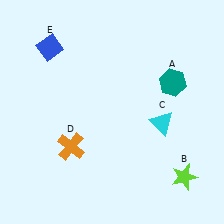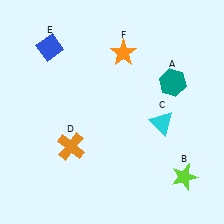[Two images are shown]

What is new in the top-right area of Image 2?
An orange star (F) was added in the top-right area of Image 2.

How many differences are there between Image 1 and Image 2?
There is 1 difference between the two images.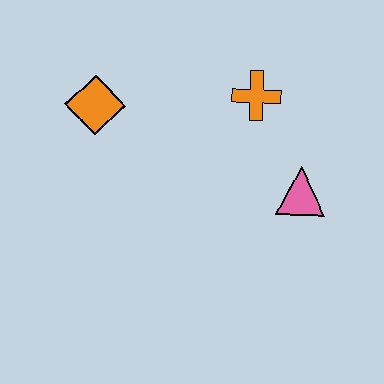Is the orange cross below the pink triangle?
No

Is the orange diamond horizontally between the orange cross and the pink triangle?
No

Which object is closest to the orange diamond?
The orange cross is closest to the orange diamond.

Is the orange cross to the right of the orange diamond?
Yes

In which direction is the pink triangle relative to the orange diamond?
The pink triangle is to the right of the orange diamond.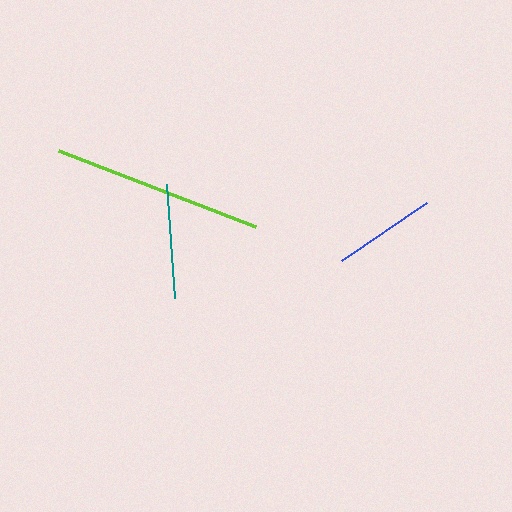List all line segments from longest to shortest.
From longest to shortest: lime, teal, blue.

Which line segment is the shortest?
The blue line is the shortest at approximately 104 pixels.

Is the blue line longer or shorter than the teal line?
The teal line is longer than the blue line.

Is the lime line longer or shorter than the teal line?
The lime line is longer than the teal line.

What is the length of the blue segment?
The blue segment is approximately 104 pixels long.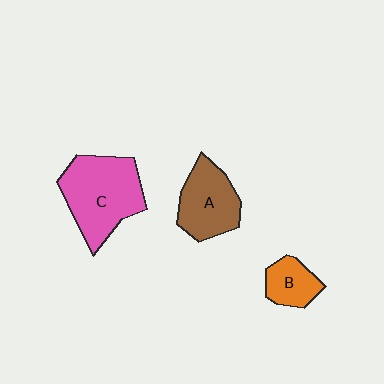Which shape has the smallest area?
Shape B (orange).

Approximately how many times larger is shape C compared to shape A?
Approximately 1.5 times.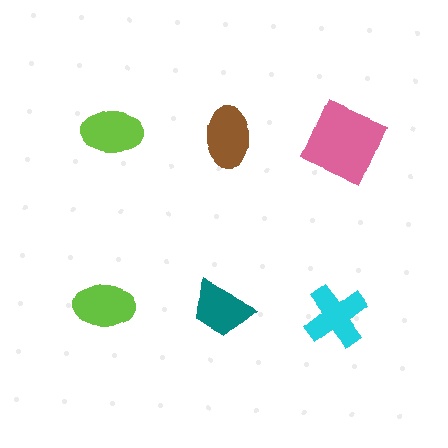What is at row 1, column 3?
A pink square.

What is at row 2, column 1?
A lime ellipse.